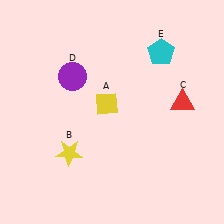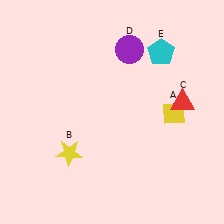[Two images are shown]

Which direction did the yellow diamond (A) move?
The yellow diamond (A) moved right.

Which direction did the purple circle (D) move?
The purple circle (D) moved right.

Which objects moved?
The objects that moved are: the yellow diamond (A), the purple circle (D).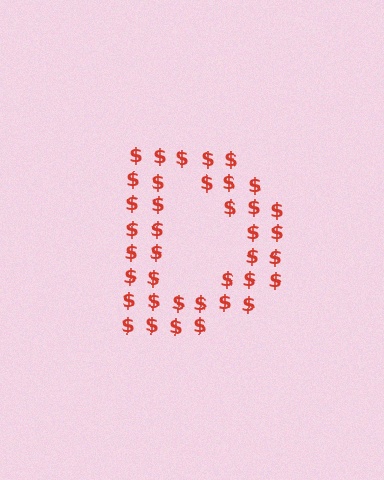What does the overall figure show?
The overall figure shows the letter D.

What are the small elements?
The small elements are dollar signs.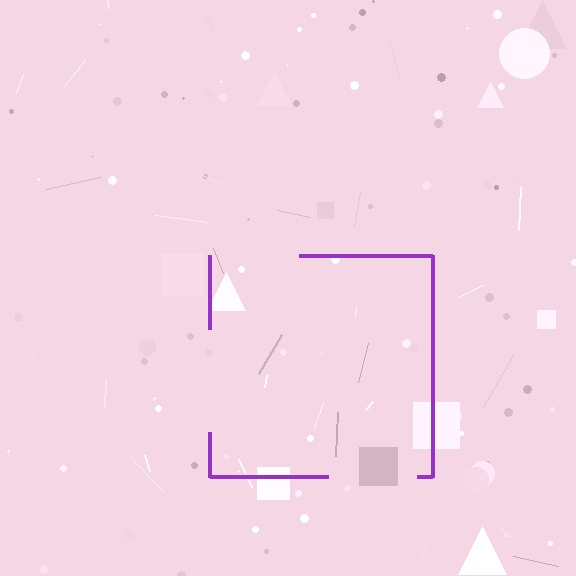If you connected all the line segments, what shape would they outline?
They would outline a square.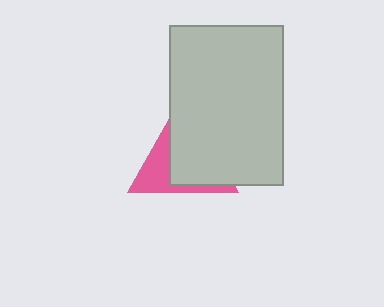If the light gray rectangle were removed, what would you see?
You would see the complete pink triangle.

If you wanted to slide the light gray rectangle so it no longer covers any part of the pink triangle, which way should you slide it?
Slide it right — that is the most direct way to separate the two shapes.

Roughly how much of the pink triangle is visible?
A small part of it is visible (roughly 39%).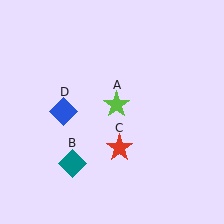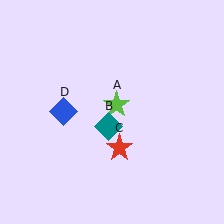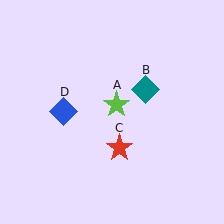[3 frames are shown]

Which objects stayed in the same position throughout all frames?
Lime star (object A) and red star (object C) and blue diamond (object D) remained stationary.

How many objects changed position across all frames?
1 object changed position: teal diamond (object B).